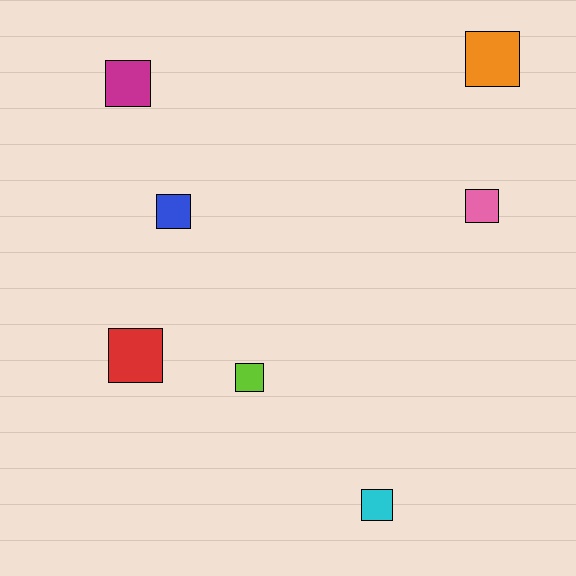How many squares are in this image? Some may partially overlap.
There are 7 squares.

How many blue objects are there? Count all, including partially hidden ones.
There is 1 blue object.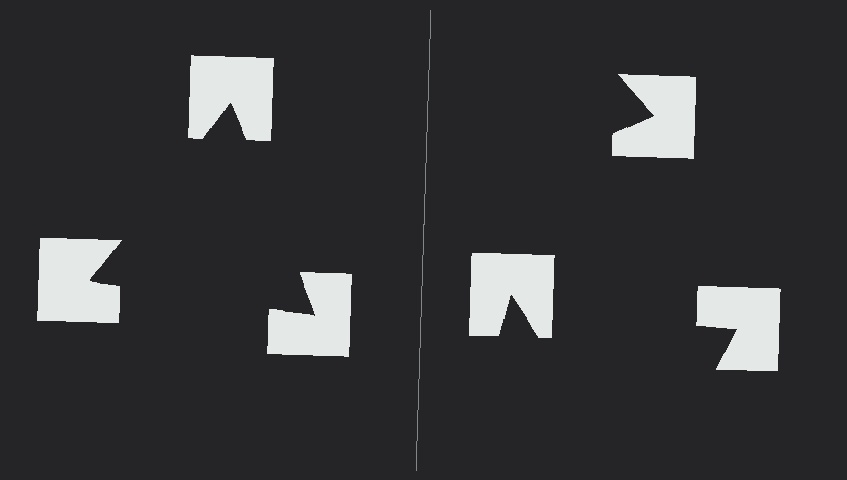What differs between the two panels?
The notched squares are positioned identically on both sides; only the wedge orientations differ. On the left they align to a triangle; on the right they are misaligned.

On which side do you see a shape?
An illusory triangle appears on the left side. On the right side the wedge cuts are rotated, so no coherent shape forms.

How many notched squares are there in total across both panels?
6 — 3 on each side.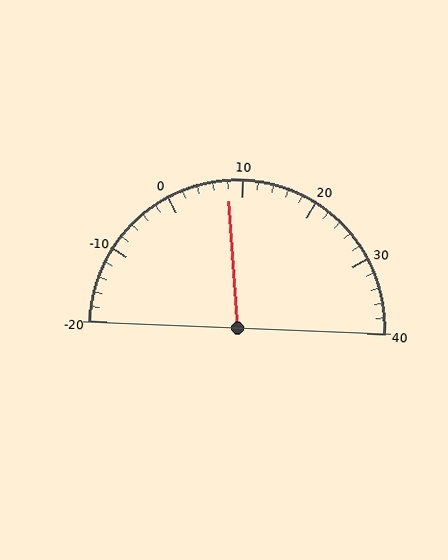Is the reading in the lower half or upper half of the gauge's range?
The reading is in the lower half of the range (-20 to 40).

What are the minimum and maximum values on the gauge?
The gauge ranges from -20 to 40.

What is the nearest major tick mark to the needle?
The nearest major tick mark is 10.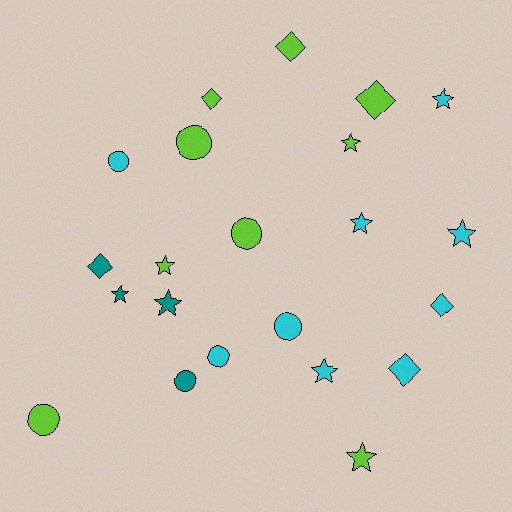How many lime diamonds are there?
There are 3 lime diamonds.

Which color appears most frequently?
Cyan, with 9 objects.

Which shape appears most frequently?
Star, with 9 objects.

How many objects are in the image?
There are 22 objects.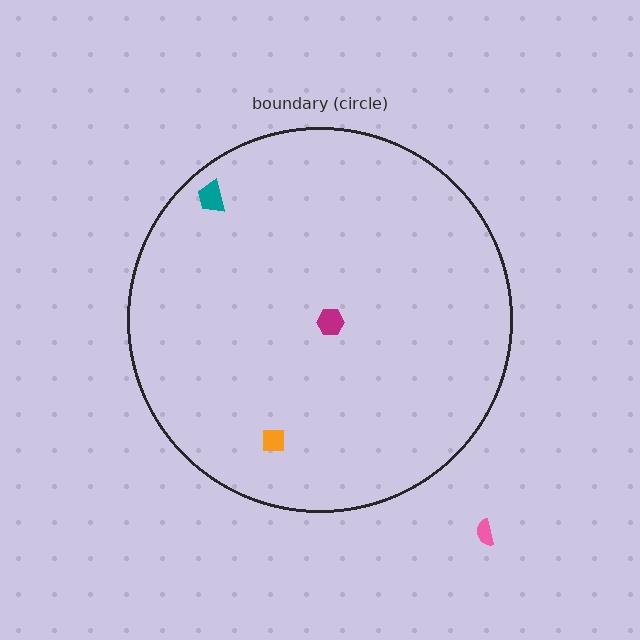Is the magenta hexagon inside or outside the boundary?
Inside.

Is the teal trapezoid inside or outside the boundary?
Inside.